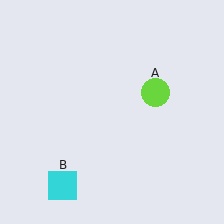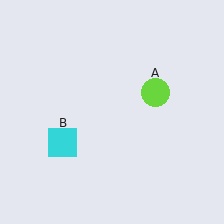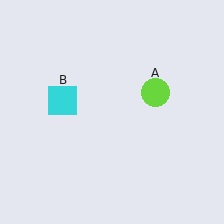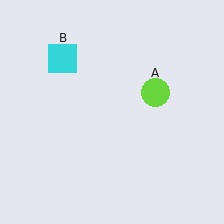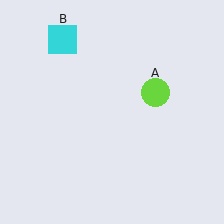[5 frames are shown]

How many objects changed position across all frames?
1 object changed position: cyan square (object B).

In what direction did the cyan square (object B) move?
The cyan square (object B) moved up.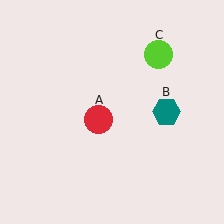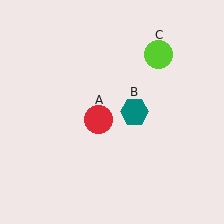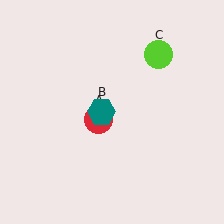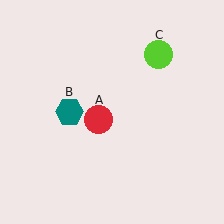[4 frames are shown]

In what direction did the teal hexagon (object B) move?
The teal hexagon (object B) moved left.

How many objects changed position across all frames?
1 object changed position: teal hexagon (object B).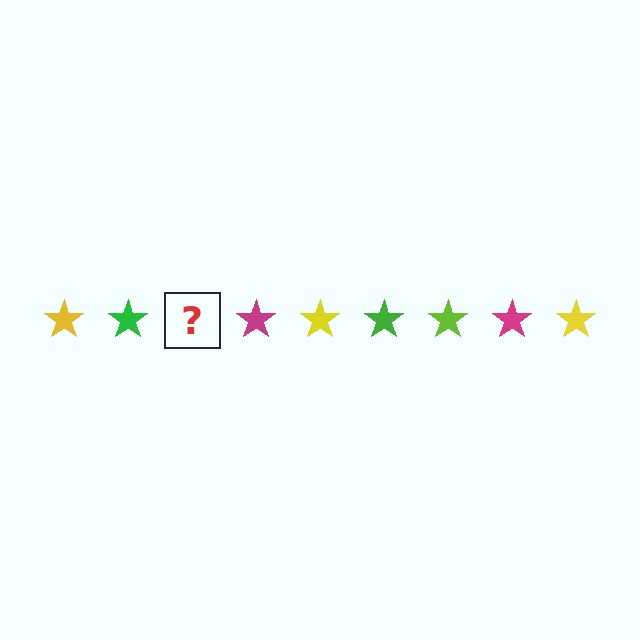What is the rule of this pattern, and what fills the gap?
The rule is that the pattern cycles through yellow, green, lime, magenta stars. The gap should be filled with a lime star.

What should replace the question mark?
The question mark should be replaced with a lime star.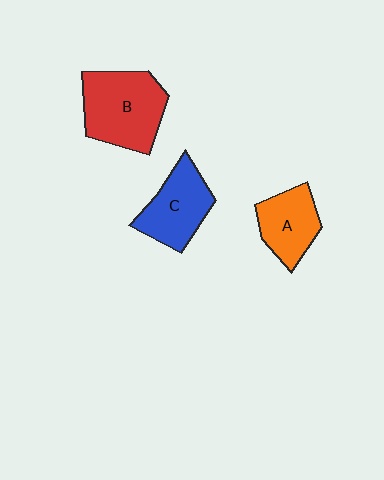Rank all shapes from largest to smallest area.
From largest to smallest: B (red), C (blue), A (orange).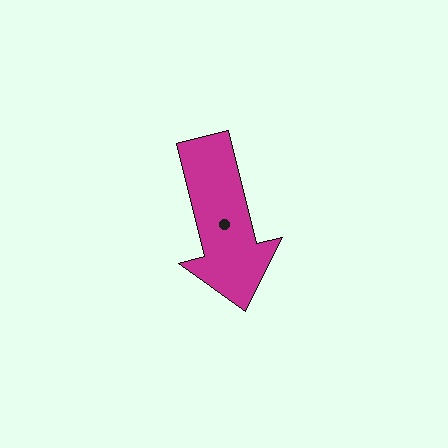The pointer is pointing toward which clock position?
Roughly 6 o'clock.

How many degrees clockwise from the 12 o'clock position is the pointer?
Approximately 166 degrees.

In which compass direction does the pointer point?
South.